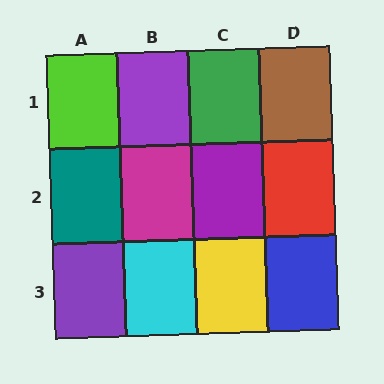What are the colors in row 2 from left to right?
Teal, magenta, purple, red.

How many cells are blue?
1 cell is blue.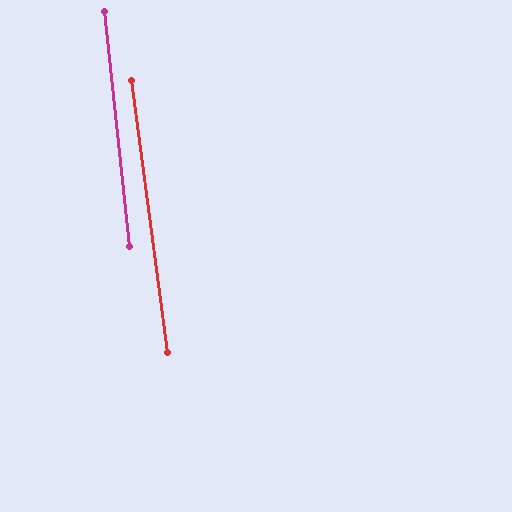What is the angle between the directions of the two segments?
Approximately 1 degree.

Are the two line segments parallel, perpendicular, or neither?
Parallel — their directions differ by only 1.5°.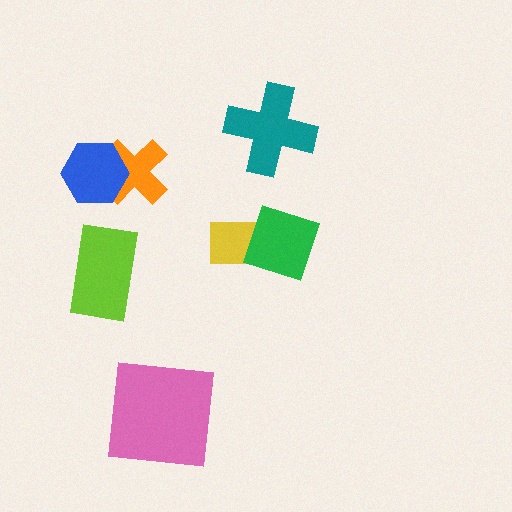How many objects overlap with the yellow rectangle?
1 object overlaps with the yellow rectangle.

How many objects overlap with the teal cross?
0 objects overlap with the teal cross.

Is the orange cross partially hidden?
Yes, it is partially covered by another shape.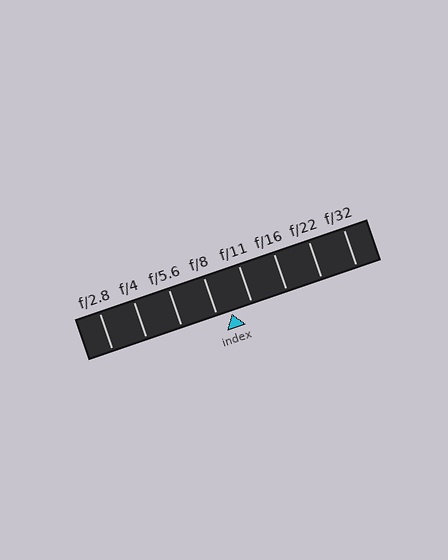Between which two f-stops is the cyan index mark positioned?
The index mark is between f/8 and f/11.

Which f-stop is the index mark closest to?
The index mark is closest to f/8.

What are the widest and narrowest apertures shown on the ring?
The widest aperture shown is f/2.8 and the narrowest is f/32.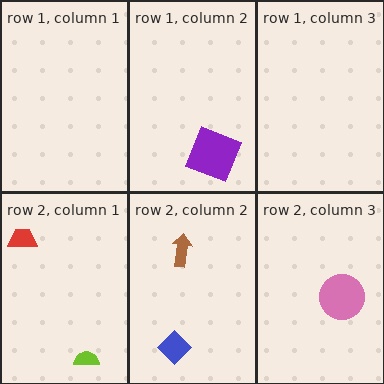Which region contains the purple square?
The row 1, column 2 region.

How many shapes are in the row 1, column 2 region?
1.